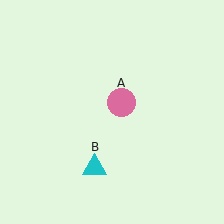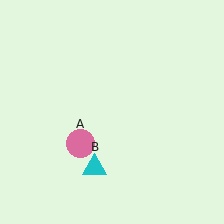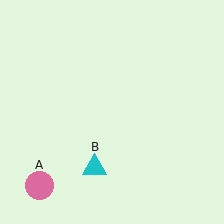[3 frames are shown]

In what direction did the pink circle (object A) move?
The pink circle (object A) moved down and to the left.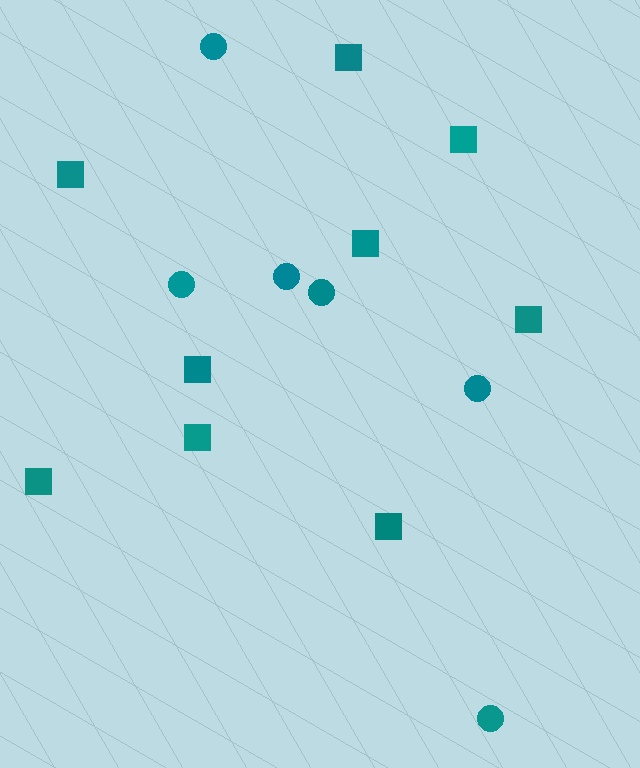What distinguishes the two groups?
There are 2 groups: one group of squares (9) and one group of circles (6).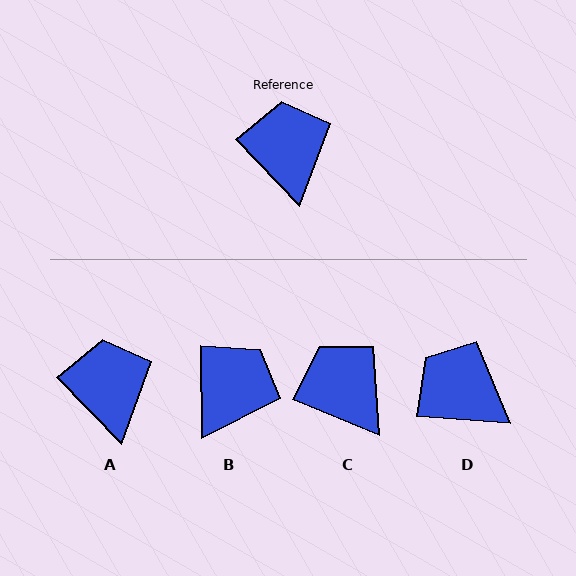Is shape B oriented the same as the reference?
No, it is off by about 43 degrees.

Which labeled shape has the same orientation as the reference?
A.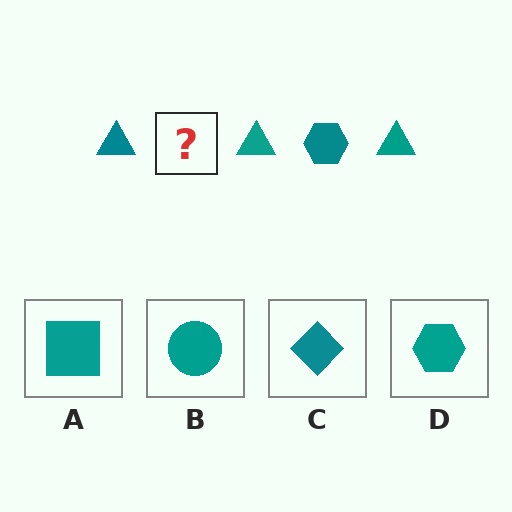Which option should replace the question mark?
Option D.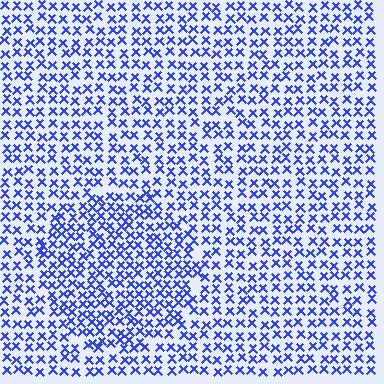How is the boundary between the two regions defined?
The boundary is defined by a change in element density (approximately 1.5x ratio). All elements are the same color, size, and shape.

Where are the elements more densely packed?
The elements are more densely packed inside the circle boundary.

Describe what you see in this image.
The image contains small blue elements arranged at two different densities. A circle-shaped region is visible where the elements are more densely packed than the surrounding area.